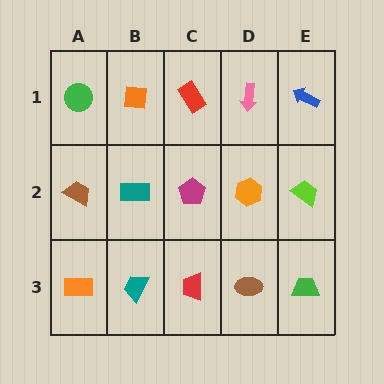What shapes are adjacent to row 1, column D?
An orange hexagon (row 2, column D), a red rectangle (row 1, column C), a blue arrow (row 1, column E).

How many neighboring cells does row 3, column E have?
2.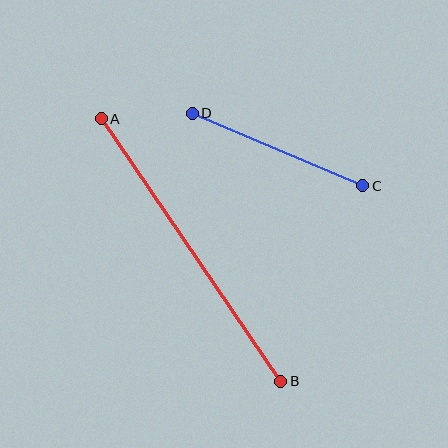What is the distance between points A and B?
The distance is approximately 318 pixels.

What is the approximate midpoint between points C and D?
The midpoint is at approximately (277, 150) pixels.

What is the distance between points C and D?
The distance is approximately 185 pixels.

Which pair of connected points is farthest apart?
Points A and B are farthest apart.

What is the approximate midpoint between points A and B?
The midpoint is at approximately (191, 250) pixels.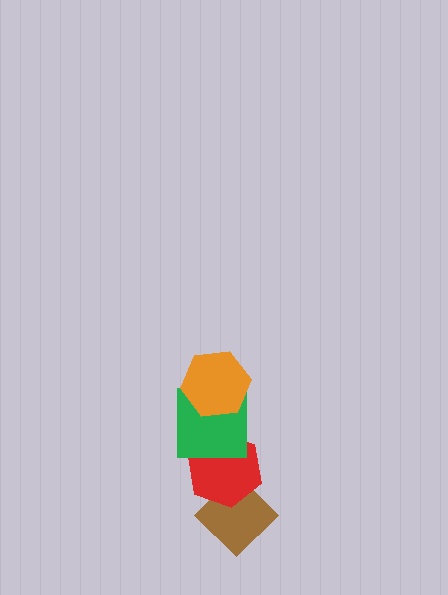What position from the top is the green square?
The green square is 2nd from the top.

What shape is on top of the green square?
The orange hexagon is on top of the green square.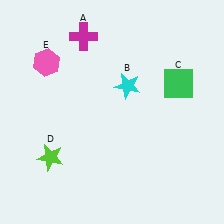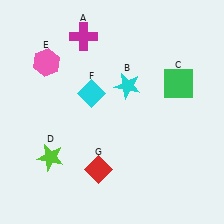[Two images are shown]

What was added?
A cyan diamond (F), a red diamond (G) were added in Image 2.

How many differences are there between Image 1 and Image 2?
There are 2 differences between the two images.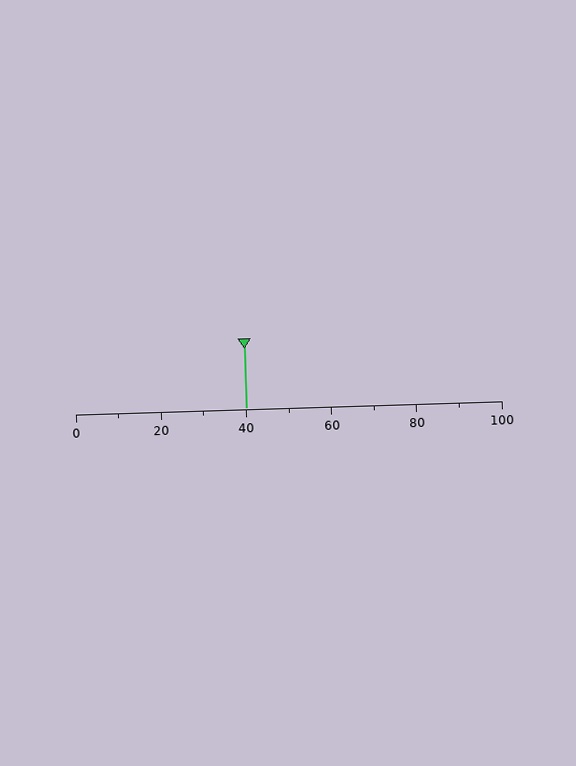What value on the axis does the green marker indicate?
The marker indicates approximately 40.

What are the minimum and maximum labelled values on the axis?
The axis runs from 0 to 100.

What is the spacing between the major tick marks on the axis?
The major ticks are spaced 20 apart.